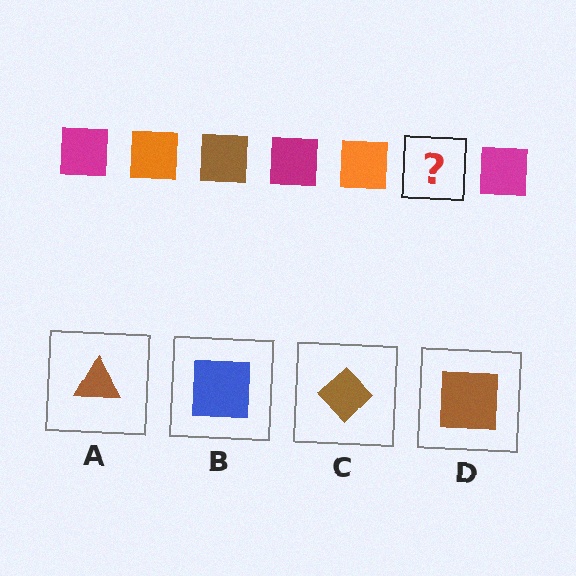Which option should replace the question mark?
Option D.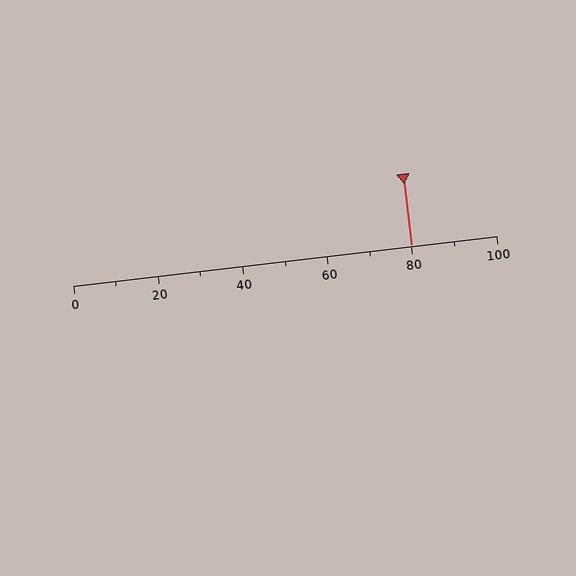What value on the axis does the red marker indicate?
The marker indicates approximately 80.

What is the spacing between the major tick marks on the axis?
The major ticks are spaced 20 apart.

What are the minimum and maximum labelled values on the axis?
The axis runs from 0 to 100.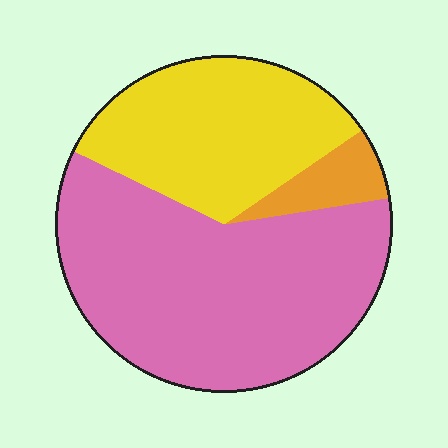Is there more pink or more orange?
Pink.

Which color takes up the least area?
Orange, at roughly 5%.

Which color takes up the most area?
Pink, at roughly 60%.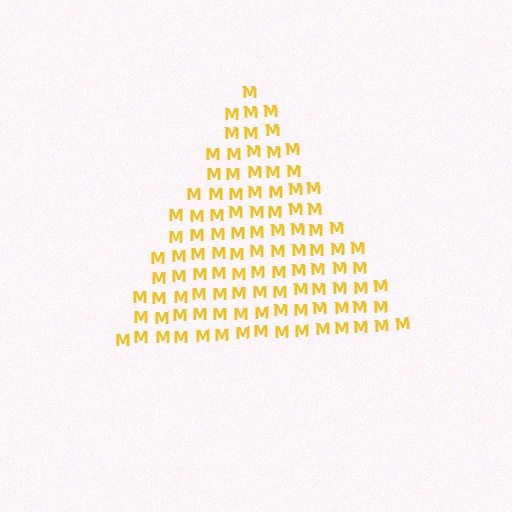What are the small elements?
The small elements are letter M's.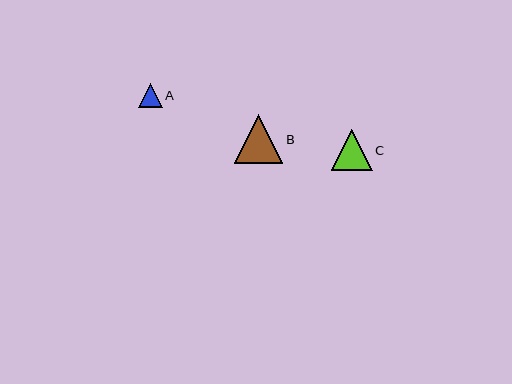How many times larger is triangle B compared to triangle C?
Triangle B is approximately 1.2 times the size of triangle C.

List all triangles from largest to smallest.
From largest to smallest: B, C, A.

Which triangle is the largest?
Triangle B is the largest with a size of approximately 49 pixels.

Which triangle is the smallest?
Triangle A is the smallest with a size of approximately 24 pixels.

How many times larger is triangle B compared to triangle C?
Triangle B is approximately 1.2 times the size of triangle C.